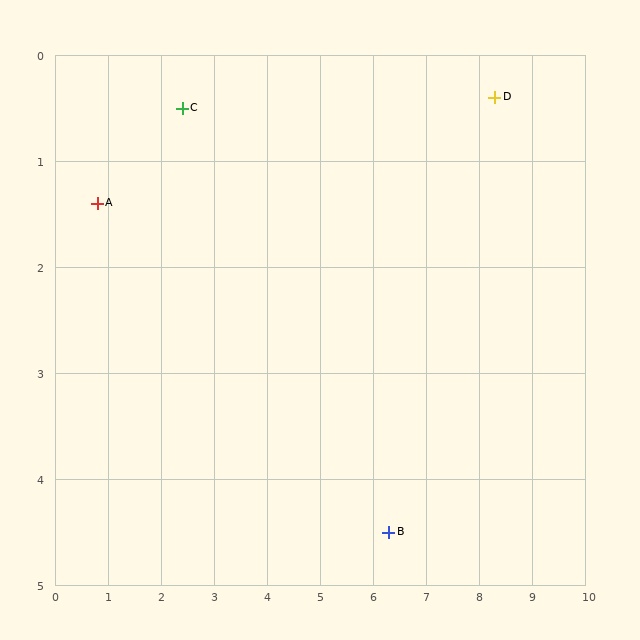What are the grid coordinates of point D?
Point D is at approximately (8.3, 0.4).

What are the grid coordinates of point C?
Point C is at approximately (2.4, 0.5).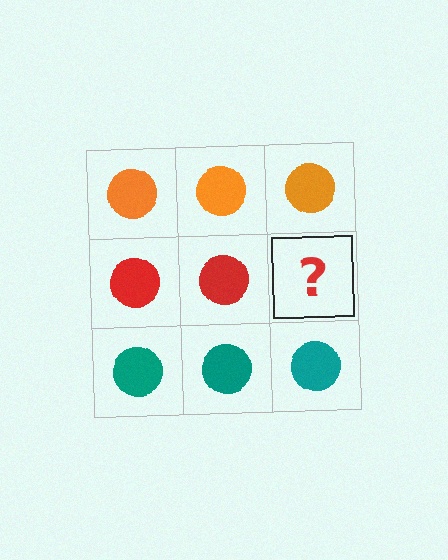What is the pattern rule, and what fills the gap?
The rule is that each row has a consistent color. The gap should be filled with a red circle.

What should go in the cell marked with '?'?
The missing cell should contain a red circle.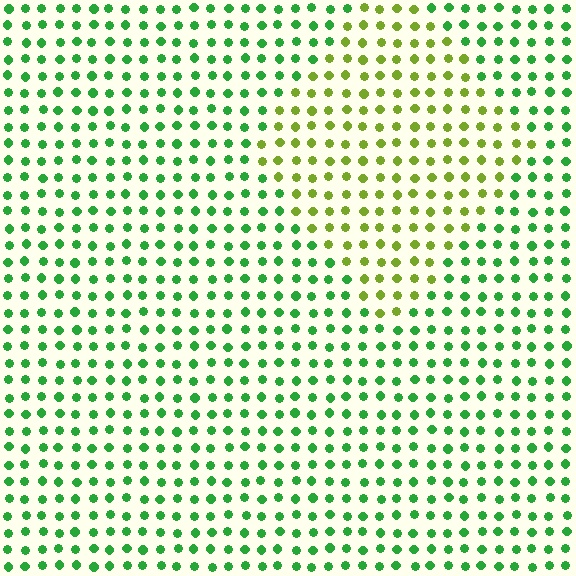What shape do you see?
I see a diamond.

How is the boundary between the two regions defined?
The boundary is defined purely by a slight shift in hue (about 45 degrees). Spacing, size, and orientation are identical on both sides.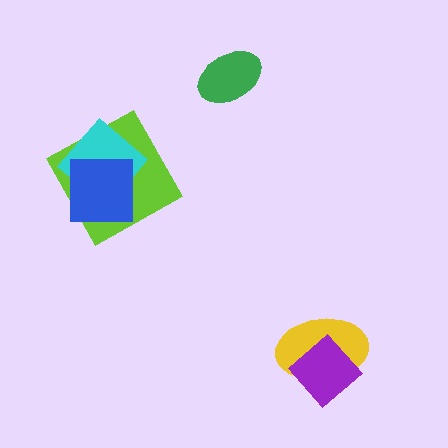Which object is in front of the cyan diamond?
The blue square is in front of the cyan diamond.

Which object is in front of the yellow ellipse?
The purple diamond is in front of the yellow ellipse.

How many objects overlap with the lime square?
2 objects overlap with the lime square.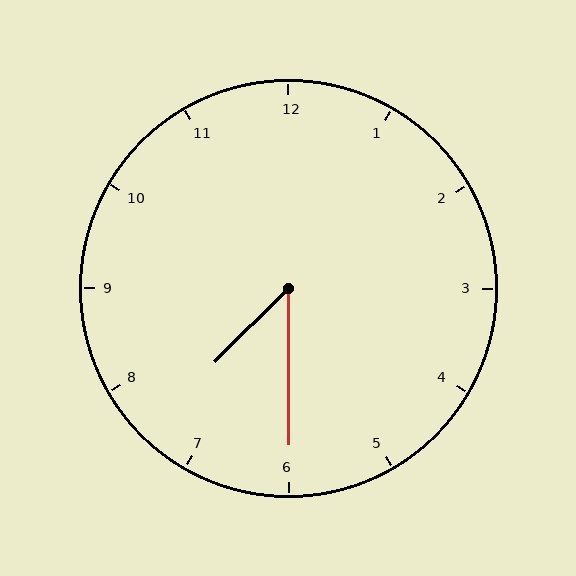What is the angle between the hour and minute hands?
Approximately 45 degrees.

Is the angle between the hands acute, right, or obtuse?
It is acute.